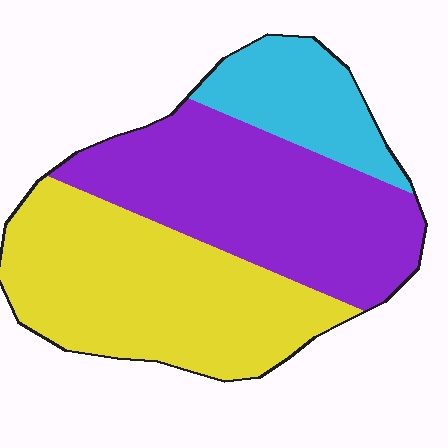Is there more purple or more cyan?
Purple.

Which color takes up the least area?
Cyan, at roughly 15%.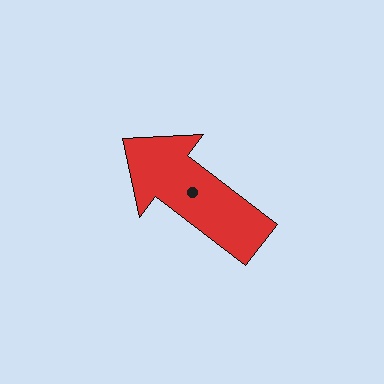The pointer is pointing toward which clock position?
Roughly 10 o'clock.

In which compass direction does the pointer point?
Northwest.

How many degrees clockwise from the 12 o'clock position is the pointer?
Approximately 307 degrees.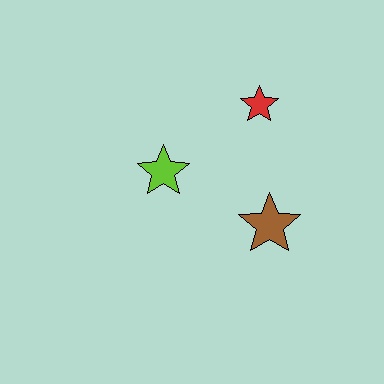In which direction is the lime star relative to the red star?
The lime star is to the left of the red star.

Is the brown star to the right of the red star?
Yes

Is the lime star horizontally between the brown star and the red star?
No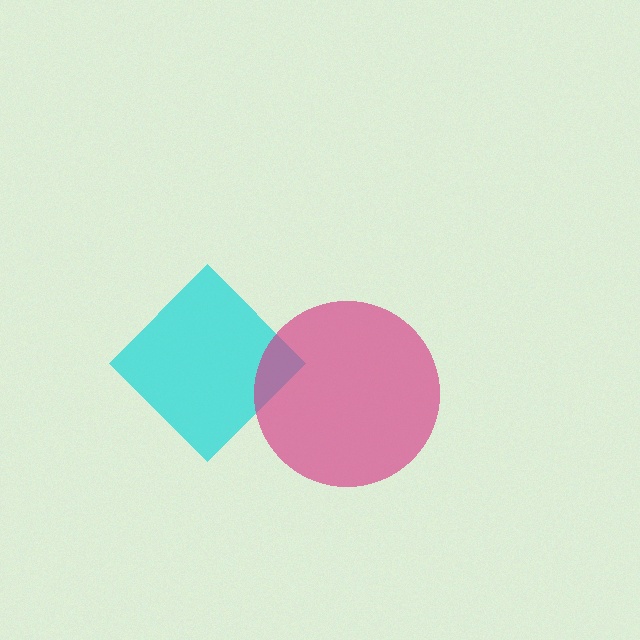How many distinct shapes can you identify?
There are 2 distinct shapes: a cyan diamond, a magenta circle.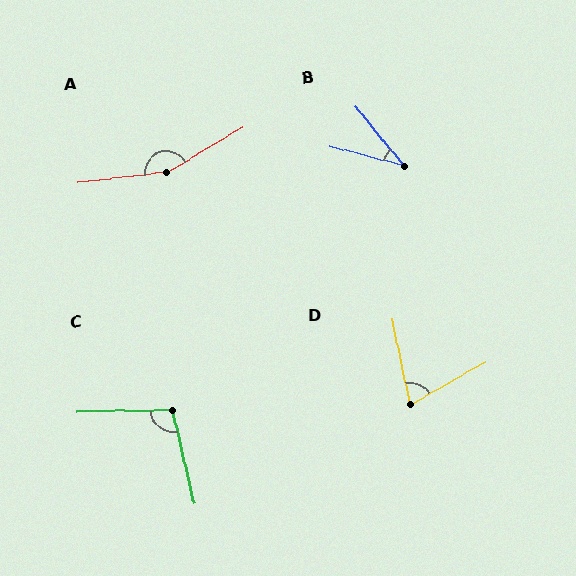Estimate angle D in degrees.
Approximately 72 degrees.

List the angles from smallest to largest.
B (36°), D (72°), C (102°), A (157°).